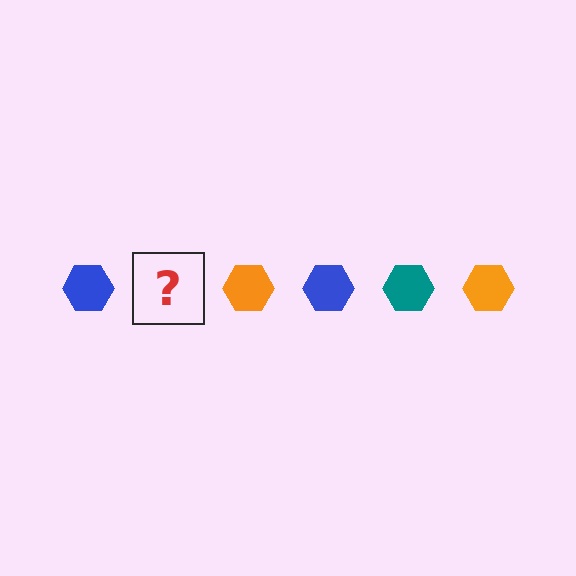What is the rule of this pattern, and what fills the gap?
The rule is that the pattern cycles through blue, teal, orange hexagons. The gap should be filled with a teal hexagon.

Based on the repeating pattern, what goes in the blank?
The blank should be a teal hexagon.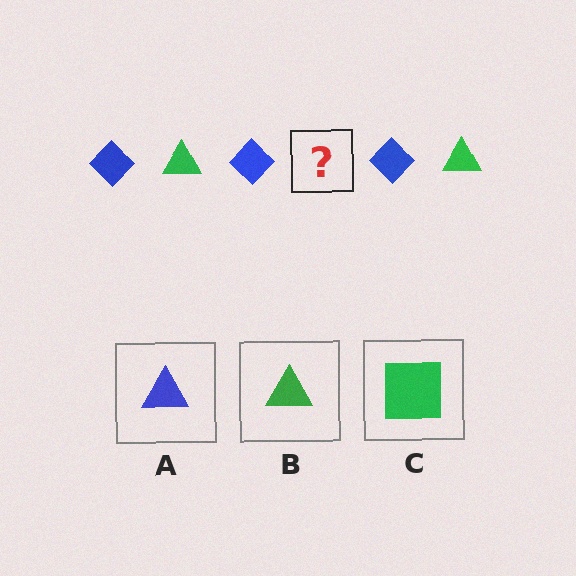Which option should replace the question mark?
Option B.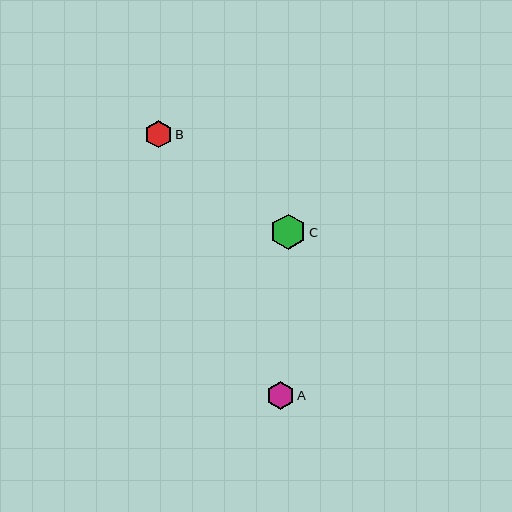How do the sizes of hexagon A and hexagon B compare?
Hexagon A and hexagon B are approximately the same size.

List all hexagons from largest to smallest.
From largest to smallest: C, A, B.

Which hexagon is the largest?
Hexagon C is the largest with a size of approximately 35 pixels.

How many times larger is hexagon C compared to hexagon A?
Hexagon C is approximately 1.3 times the size of hexagon A.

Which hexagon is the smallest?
Hexagon B is the smallest with a size of approximately 27 pixels.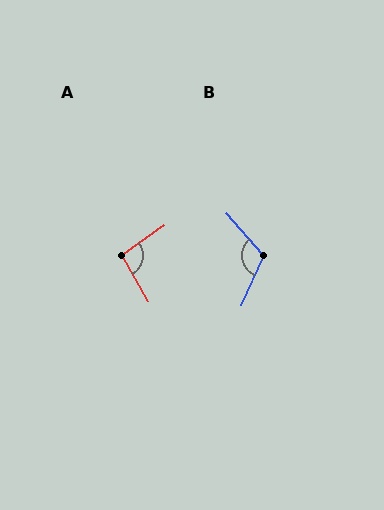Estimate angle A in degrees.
Approximately 95 degrees.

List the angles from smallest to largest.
A (95°), B (115°).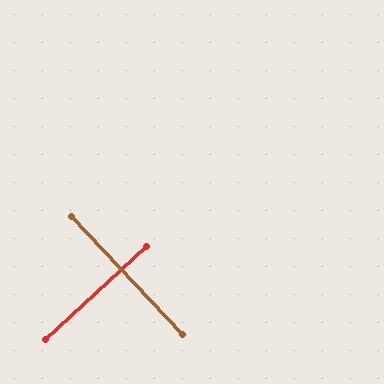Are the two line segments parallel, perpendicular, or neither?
Perpendicular — they meet at approximately 89°.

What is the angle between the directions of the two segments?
Approximately 89 degrees.